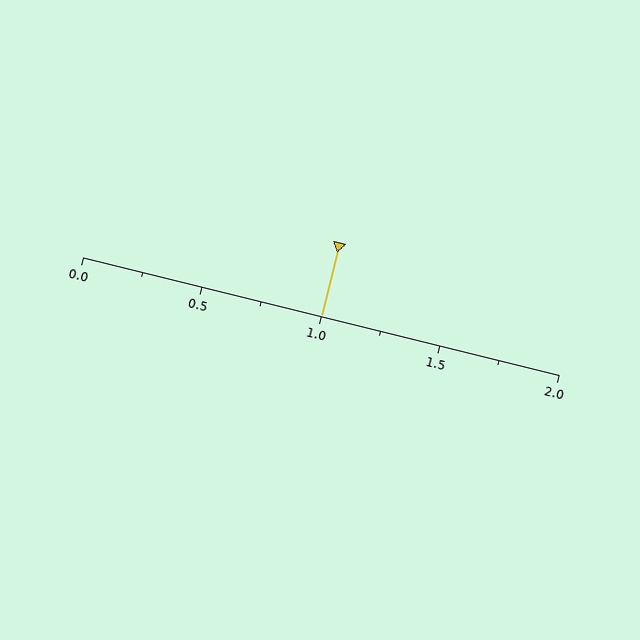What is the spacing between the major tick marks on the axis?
The major ticks are spaced 0.5 apart.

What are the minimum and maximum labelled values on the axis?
The axis runs from 0.0 to 2.0.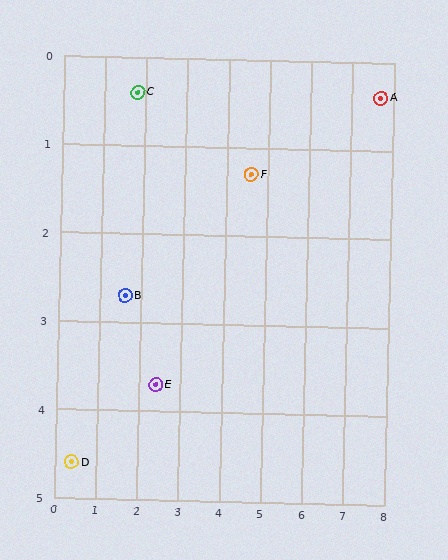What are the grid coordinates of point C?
Point C is at approximately (1.8, 0.4).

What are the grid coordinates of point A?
Point A is at approximately (7.7, 0.4).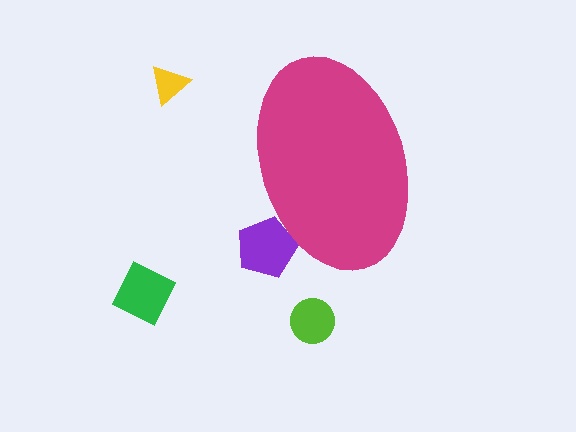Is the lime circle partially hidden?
No, the lime circle is fully visible.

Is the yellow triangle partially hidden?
No, the yellow triangle is fully visible.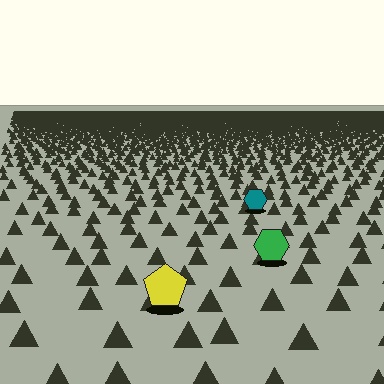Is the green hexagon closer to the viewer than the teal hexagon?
Yes. The green hexagon is closer — you can tell from the texture gradient: the ground texture is coarser near it.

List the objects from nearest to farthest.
From nearest to farthest: the yellow pentagon, the green hexagon, the teal hexagon.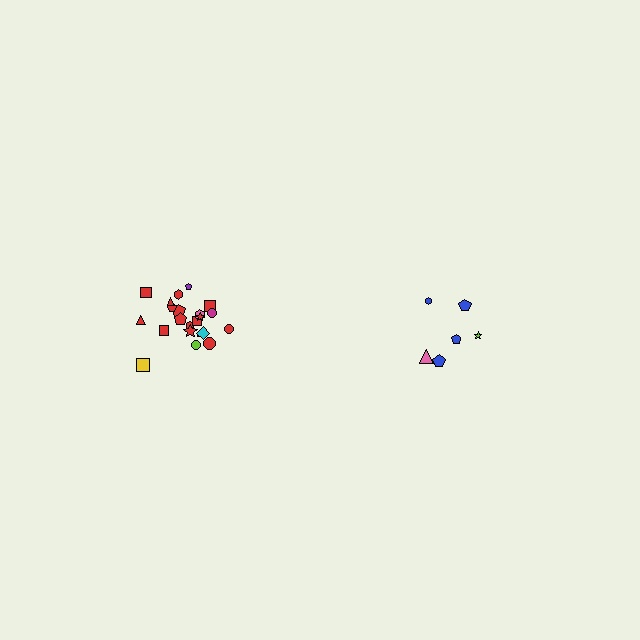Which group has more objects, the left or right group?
The left group.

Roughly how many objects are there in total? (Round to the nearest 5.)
Roughly 30 objects in total.